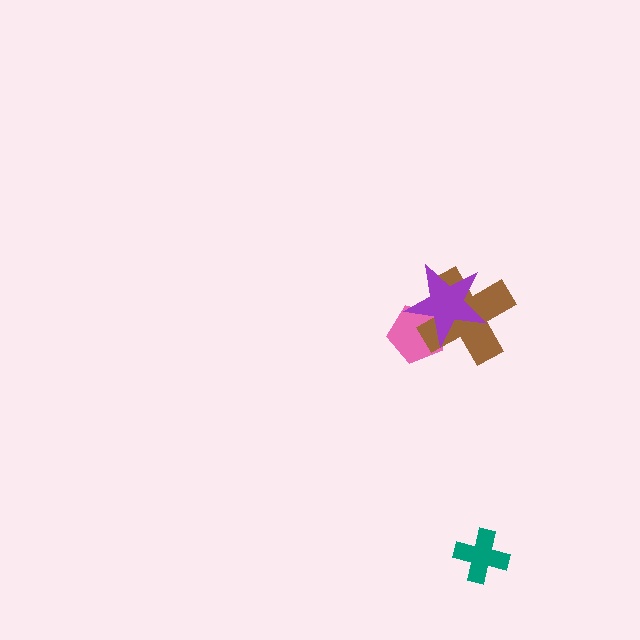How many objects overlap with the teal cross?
0 objects overlap with the teal cross.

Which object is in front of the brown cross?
The purple star is in front of the brown cross.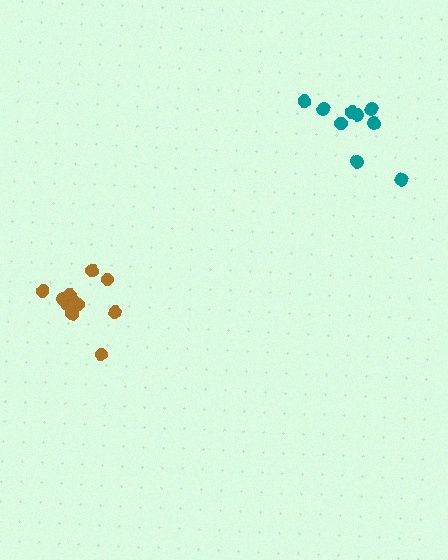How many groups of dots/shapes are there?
There are 2 groups.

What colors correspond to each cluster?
The clusters are colored: teal, brown.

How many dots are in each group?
Group 1: 9 dots, Group 2: 12 dots (21 total).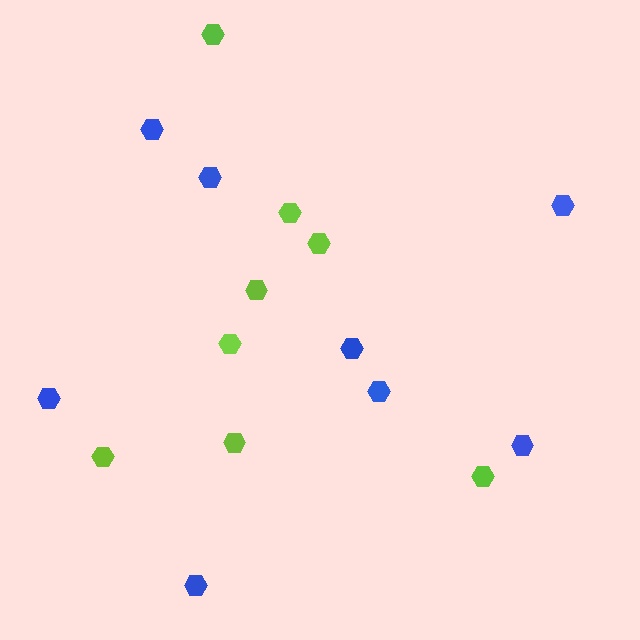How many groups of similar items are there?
There are 2 groups: one group of blue hexagons (8) and one group of lime hexagons (8).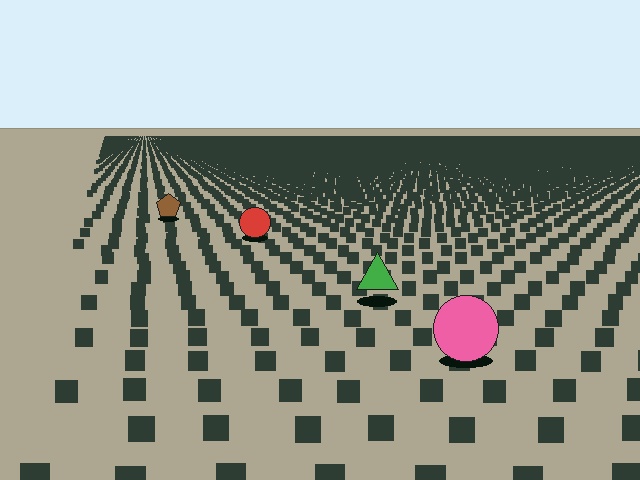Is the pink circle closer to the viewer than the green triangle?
Yes. The pink circle is closer — you can tell from the texture gradient: the ground texture is coarser near it.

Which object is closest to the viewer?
The pink circle is closest. The texture marks near it are larger and more spread out.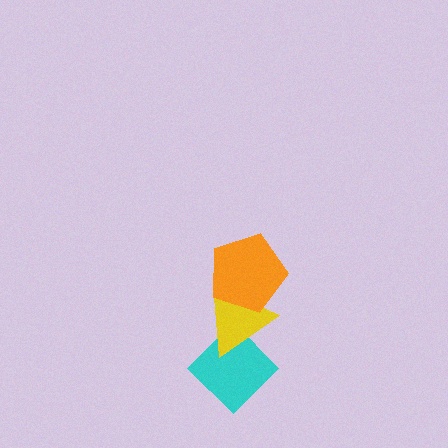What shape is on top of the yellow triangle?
The orange pentagon is on top of the yellow triangle.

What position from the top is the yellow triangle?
The yellow triangle is 2nd from the top.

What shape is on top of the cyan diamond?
The yellow triangle is on top of the cyan diamond.